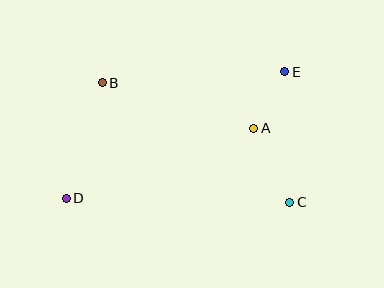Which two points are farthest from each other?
Points D and E are farthest from each other.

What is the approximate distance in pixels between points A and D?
The distance between A and D is approximately 200 pixels.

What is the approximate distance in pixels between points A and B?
The distance between A and B is approximately 158 pixels.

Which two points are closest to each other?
Points A and E are closest to each other.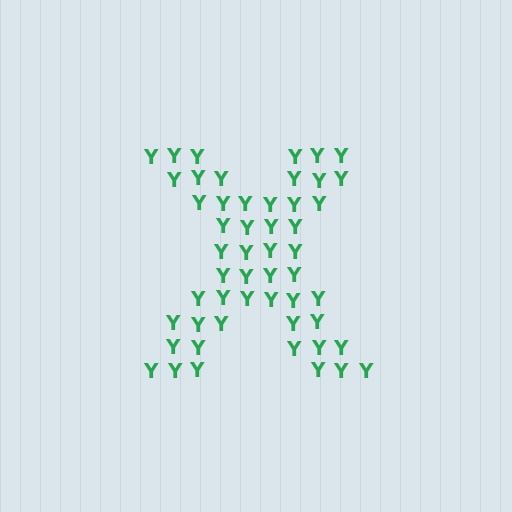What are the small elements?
The small elements are letter Y's.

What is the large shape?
The large shape is the letter X.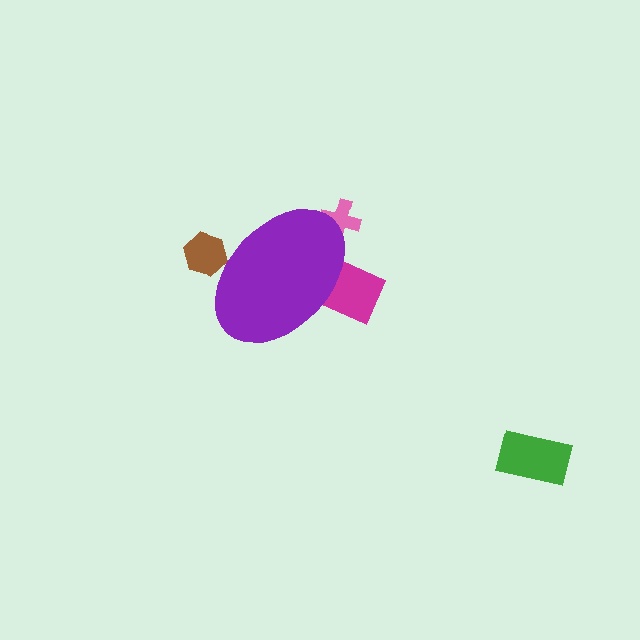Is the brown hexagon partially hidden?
Yes, the brown hexagon is partially hidden behind the purple ellipse.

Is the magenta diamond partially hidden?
Yes, the magenta diamond is partially hidden behind the purple ellipse.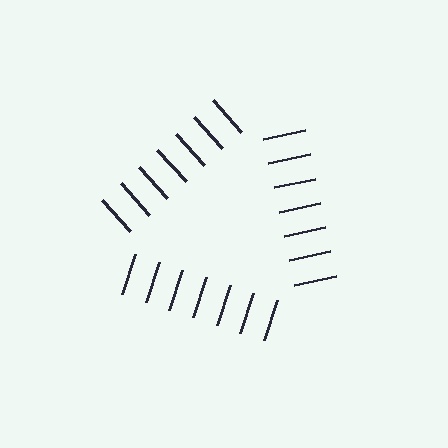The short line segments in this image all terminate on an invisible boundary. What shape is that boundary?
An illusory triangle — the line segments terminate on its edges but no continuous stroke is drawn.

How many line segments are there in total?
21 — 7 along each of the 3 edges.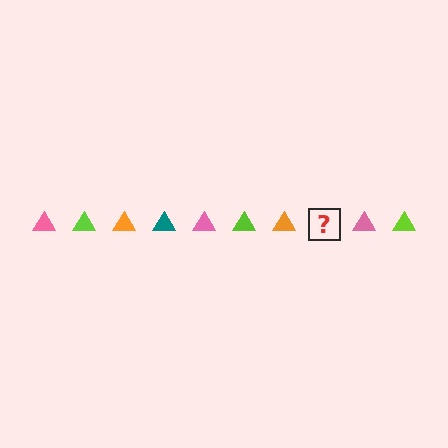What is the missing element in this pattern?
The missing element is a teal triangle.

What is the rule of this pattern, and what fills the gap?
The rule is that the pattern cycles through pink, lime, orange, teal triangles. The gap should be filled with a teal triangle.